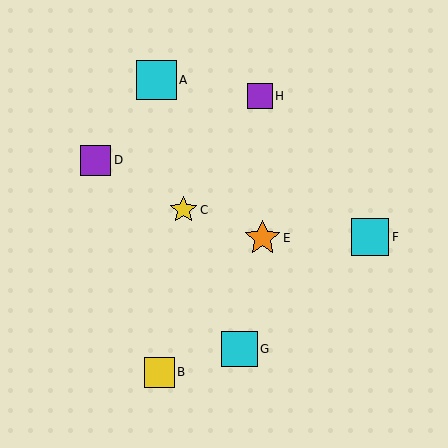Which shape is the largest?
The cyan square (labeled A) is the largest.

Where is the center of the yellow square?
The center of the yellow square is at (159, 372).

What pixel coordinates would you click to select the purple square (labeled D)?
Click at (96, 160) to select the purple square D.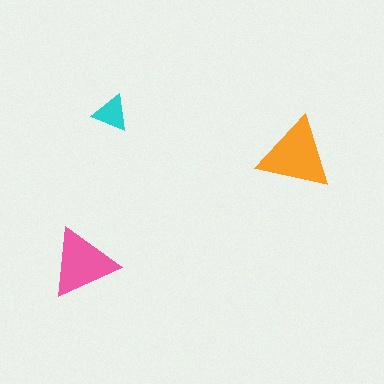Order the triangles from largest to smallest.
the orange one, the pink one, the cyan one.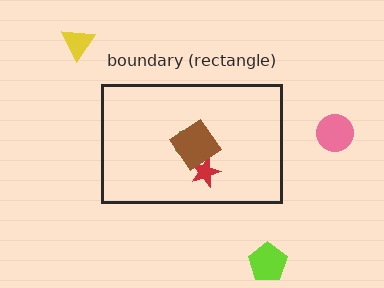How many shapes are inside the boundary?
3 inside, 3 outside.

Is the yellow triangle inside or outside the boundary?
Outside.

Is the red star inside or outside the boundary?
Inside.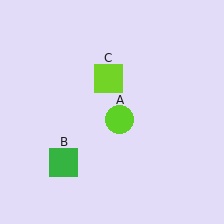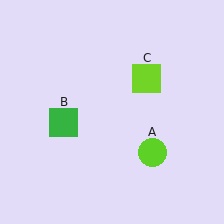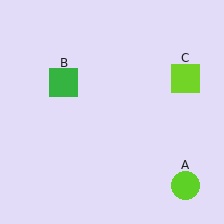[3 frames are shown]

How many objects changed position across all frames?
3 objects changed position: lime circle (object A), green square (object B), lime square (object C).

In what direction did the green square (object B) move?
The green square (object B) moved up.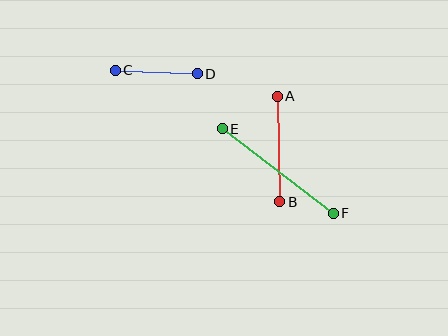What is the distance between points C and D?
The distance is approximately 82 pixels.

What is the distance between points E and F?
The distance is approximately 140 pixels.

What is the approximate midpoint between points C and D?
The midpoint is at approximately (156, 72) pixels.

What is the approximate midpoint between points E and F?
The midpoint is at approximately (278, 171) pixels.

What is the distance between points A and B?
The distance is approximately 105 pixels.